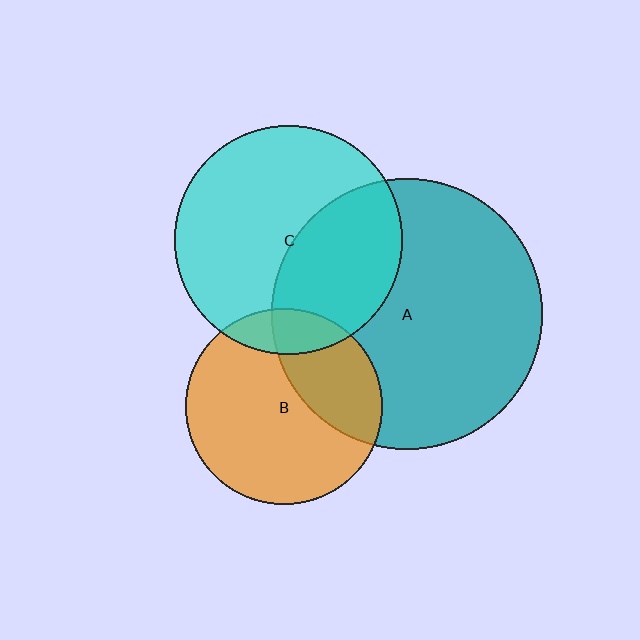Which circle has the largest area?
Circle A (teal).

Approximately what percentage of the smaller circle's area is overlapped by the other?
Approximately 40%.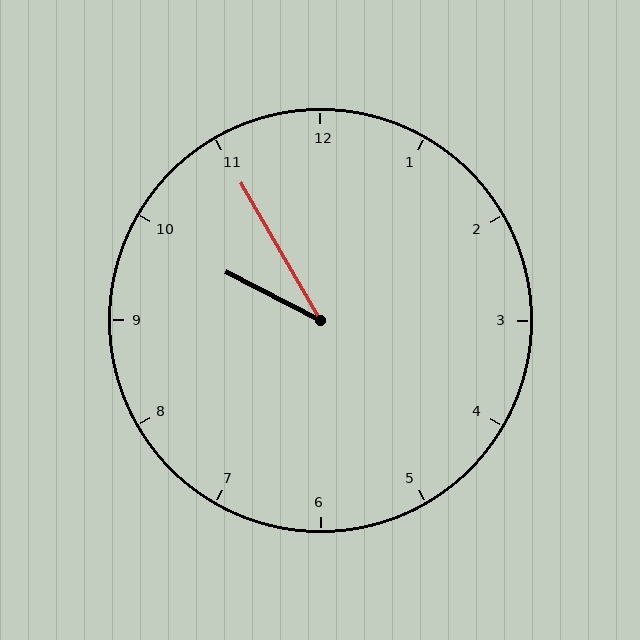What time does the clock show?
9:55.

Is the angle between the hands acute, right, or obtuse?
It is acute.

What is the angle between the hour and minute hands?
Approximately 32 degrees.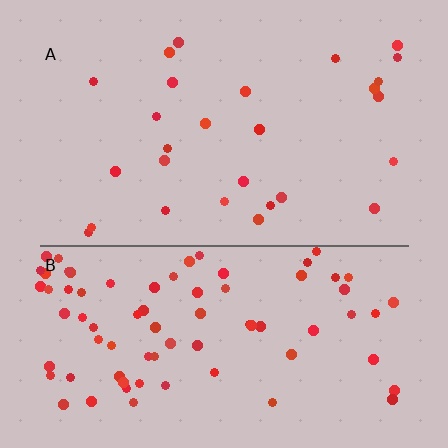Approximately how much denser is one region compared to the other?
Approximately 2.9× — region B over region A.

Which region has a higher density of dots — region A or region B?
B (the bottom).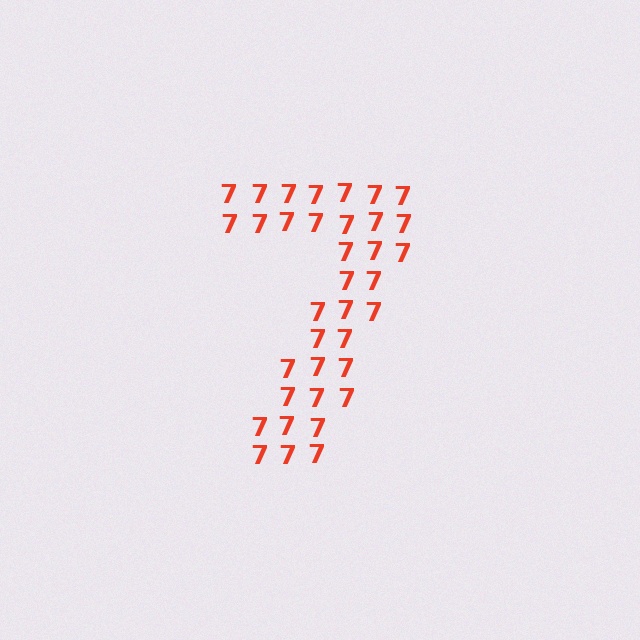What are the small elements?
The small elements are digit 7's.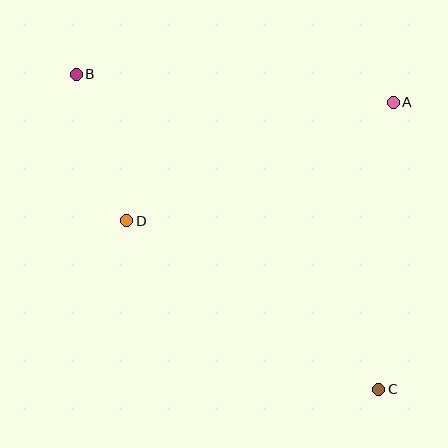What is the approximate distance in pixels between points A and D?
The distance between A and D is approximately 292 pixels.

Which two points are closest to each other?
Points B and D are closest to each other.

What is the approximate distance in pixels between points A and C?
The distance between A and C is approximately 288 pixels.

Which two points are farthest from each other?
Points B and C are farthest from each other.